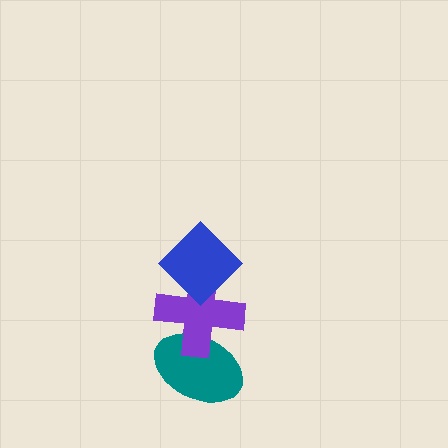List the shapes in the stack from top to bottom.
From top to bottom: the blue diamond, the purple cross, the teal ellipse.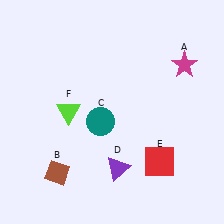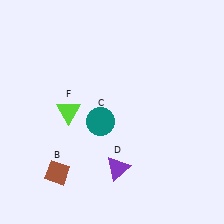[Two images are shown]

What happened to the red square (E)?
The red square (E) was removed in Image 2. It was in the bottom-right area of Image 1.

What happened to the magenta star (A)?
The magenta star (A) was removed in Image 2. It was in the top-right area of Image 1.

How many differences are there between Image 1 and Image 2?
There are 2 differences between the two images.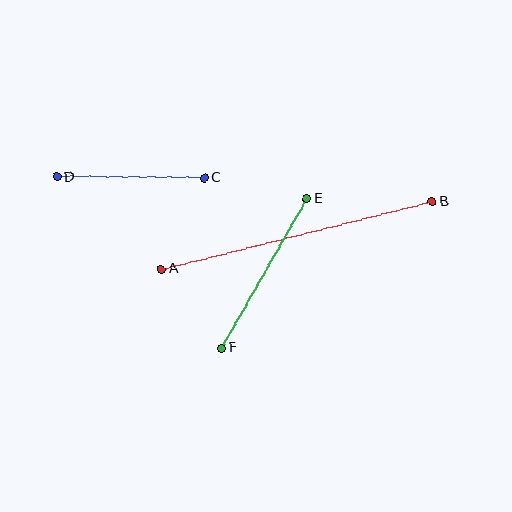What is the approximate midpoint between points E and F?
The midpoint is at approximately (264, 273) pixels.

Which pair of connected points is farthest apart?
Points A and B are farthest apart.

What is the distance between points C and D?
The distance is approximately 147 pixels.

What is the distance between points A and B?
The distance is approximately 279 pixels.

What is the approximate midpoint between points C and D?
The midpoint is at approximately (131, 178) pixels.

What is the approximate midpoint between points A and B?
The midpoint is at approximately (297, 235) pixels.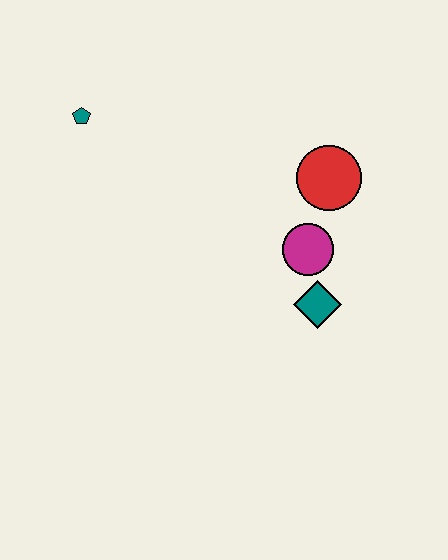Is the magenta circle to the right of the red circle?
No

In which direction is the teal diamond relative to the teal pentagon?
The teal diamond is to the right of the teal pentagon.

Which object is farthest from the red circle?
The teal pentagon is farthest from the red circle.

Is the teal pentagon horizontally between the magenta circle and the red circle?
No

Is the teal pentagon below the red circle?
No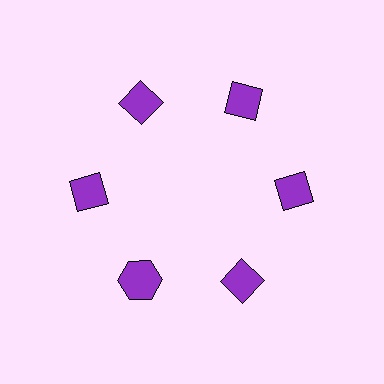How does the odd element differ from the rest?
It has a different shape: hexagon instead of diamond.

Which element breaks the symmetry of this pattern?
The purple hexagon at roughly the 7 o'clock position breaks the symmetry. All other shapes are purple diamonds.